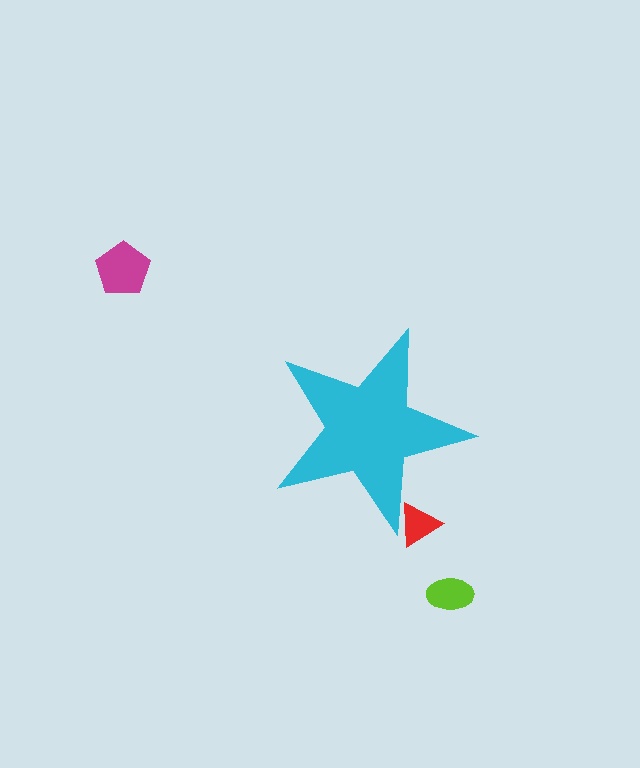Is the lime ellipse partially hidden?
No, the lime ellipse is fully visible.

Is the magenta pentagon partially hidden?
No, the magenta pentagon is fully visible.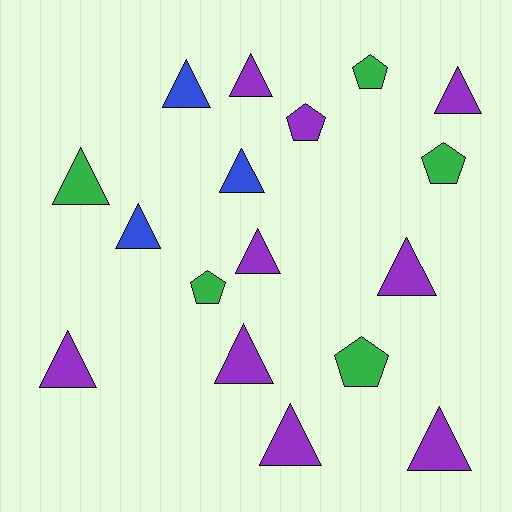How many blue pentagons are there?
There are no blue pentagons.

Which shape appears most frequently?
Triangle, with 12 objects.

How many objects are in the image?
There are 17 objects.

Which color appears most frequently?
Purple, with 9 objects.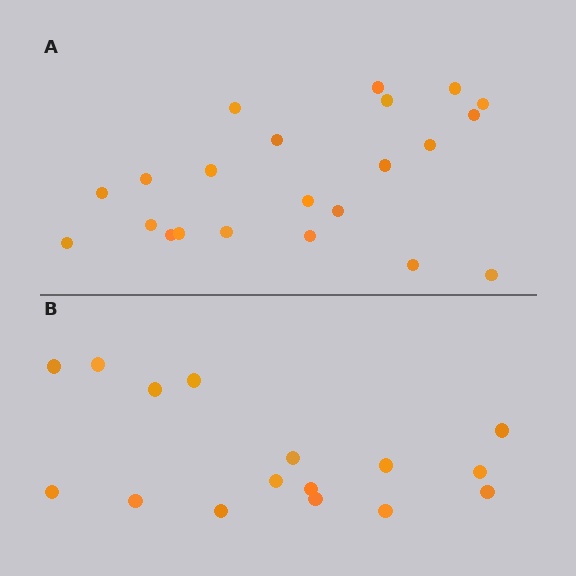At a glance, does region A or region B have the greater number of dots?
Region A (the top region) has more dots.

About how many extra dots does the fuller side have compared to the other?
Region A has about 6 more dots than region B.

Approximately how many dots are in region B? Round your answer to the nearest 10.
About 20 dots. (The exact count is 16, which rounds to 20.)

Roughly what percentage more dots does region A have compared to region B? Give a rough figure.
About 40% more.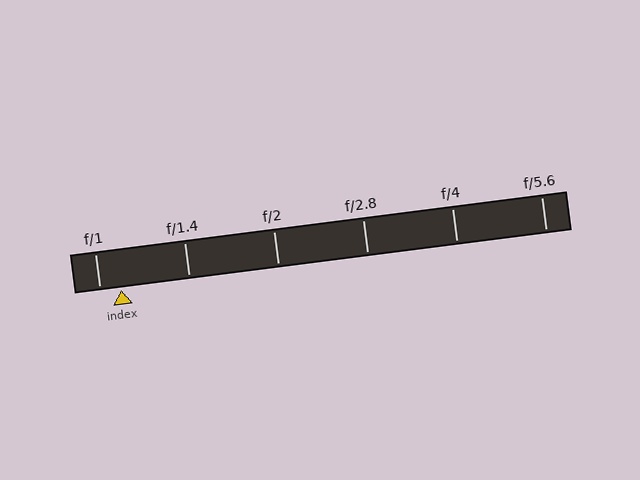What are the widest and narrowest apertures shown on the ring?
The widest aperture shown is f/1 and the narrowest is f/5.6.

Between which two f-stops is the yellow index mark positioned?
The index mark is between f/1 and f/1.4.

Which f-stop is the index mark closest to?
The index mark is closest to f/1.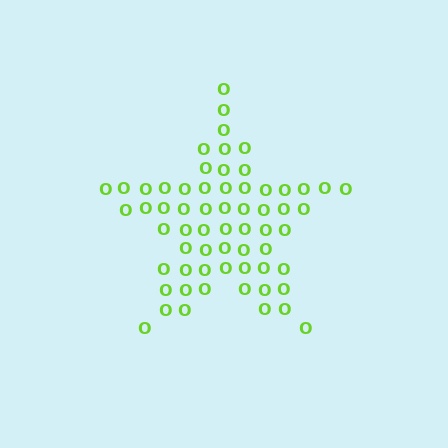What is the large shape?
The large shape is a star.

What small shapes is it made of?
It is made of small letter O's.